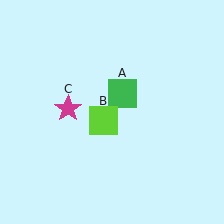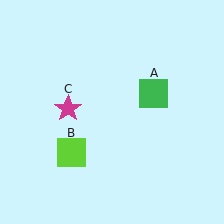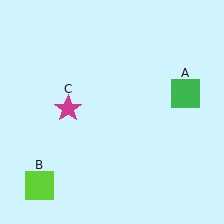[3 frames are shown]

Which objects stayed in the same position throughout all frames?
Magenta star (object C) remained stationary.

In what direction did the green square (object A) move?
The green square (object A) moved right.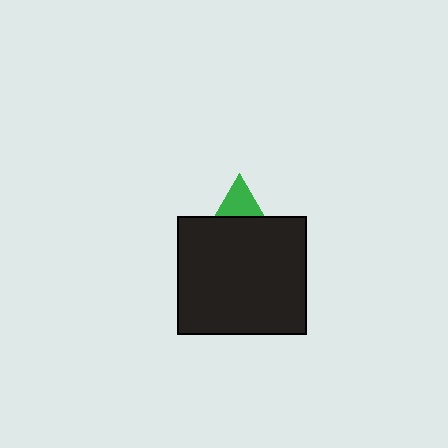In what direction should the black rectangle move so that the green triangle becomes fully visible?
The black rectangle should move down. That is the shortest direction to clear the overlap and leave the green triangle fully visible.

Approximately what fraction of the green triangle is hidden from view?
Roughly 69% of the green triangle is hidden behind the black rectangle.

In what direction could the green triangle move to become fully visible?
The green triangle could move up. That would shift it out from behind the black rectangle entirely.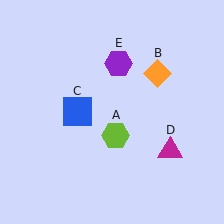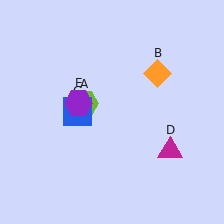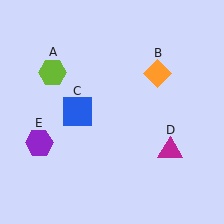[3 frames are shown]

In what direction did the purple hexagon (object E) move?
The purple hexagon (object E) moved down and to the left.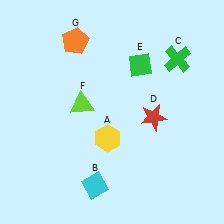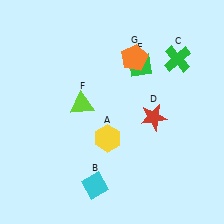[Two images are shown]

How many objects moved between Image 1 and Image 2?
1 object moved between the two images.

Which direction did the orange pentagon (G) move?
The orange pentagon (G) moved right.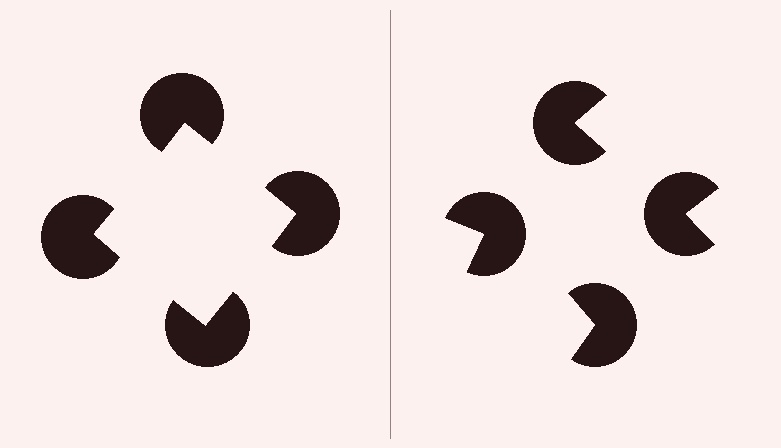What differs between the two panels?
The pac-man discs are positioned identically on both sides; only the wedge orientations differ. On the left they align to a square; on the right they are misaligned.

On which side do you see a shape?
An illusory square appears on the left side. On the right side the wedge cuts are rotated, so no coherent shape forms.